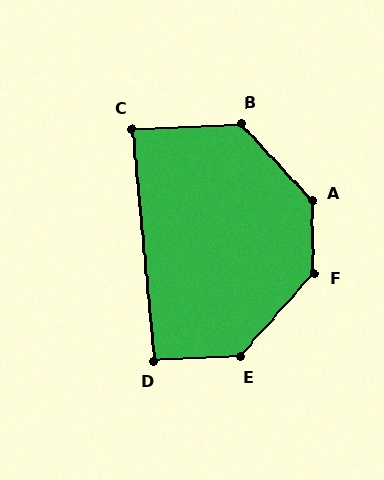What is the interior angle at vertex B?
Approximately 130 degrees (obtuse).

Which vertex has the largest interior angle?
A, at approximately 139 degrees.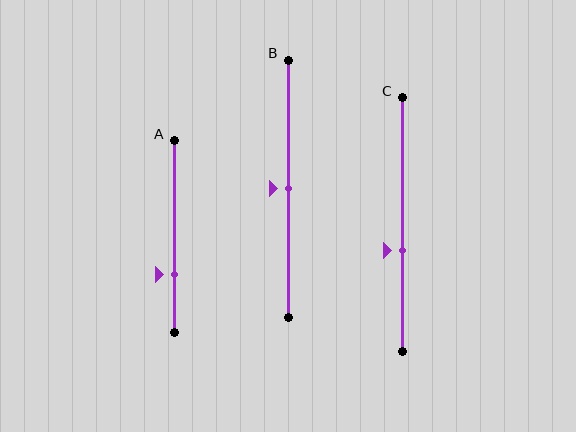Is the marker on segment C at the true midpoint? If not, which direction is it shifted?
No, the marker on segment C is shifted downward by about 10% of the segment length.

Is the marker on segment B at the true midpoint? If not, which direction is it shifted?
Yes, the marker on segment B is at the true midpoint.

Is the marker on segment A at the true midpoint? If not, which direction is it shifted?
No, the marker on segment A is shifted downward by about 19% of the segment length.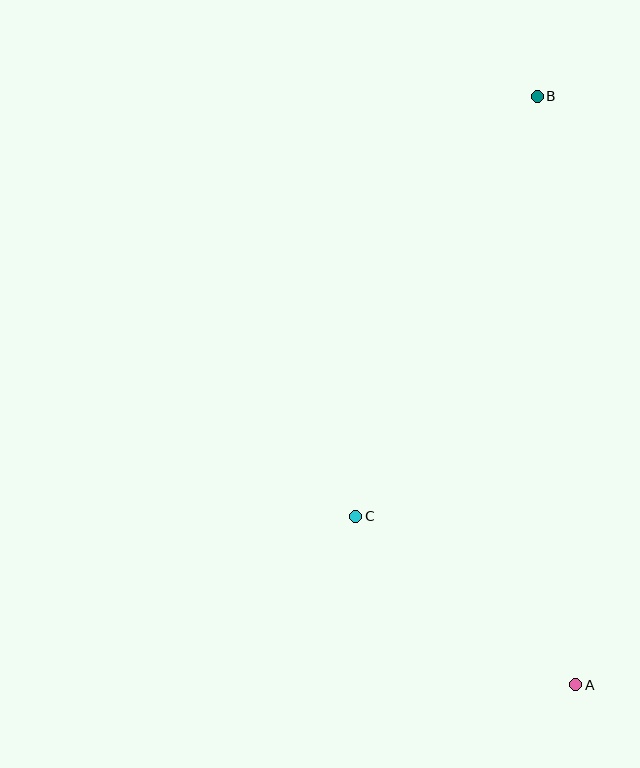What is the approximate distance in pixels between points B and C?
The distance between B and C is approximately 458 pixels.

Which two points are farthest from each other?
Points A and B are farthest from each other.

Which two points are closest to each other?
Points A and C are closest to each other.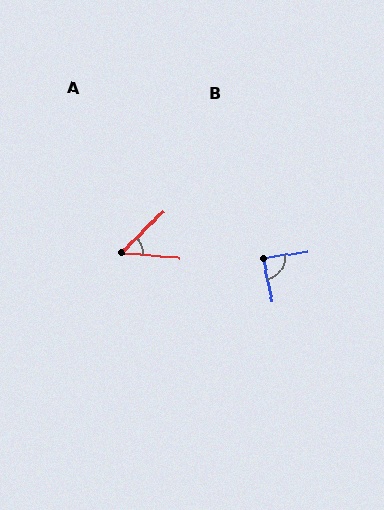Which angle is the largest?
B, at approximately 86 degrees.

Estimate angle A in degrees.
Approximately 50 degrees.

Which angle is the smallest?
A, at approximately 50 degrees.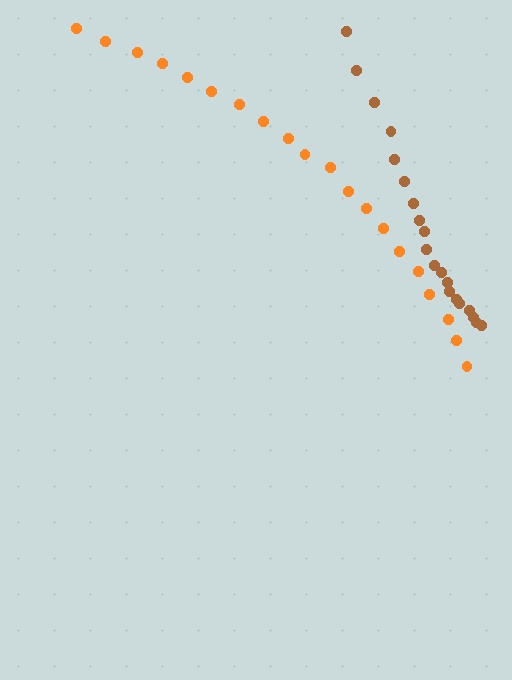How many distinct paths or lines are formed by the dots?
There are 2 distinct paths.